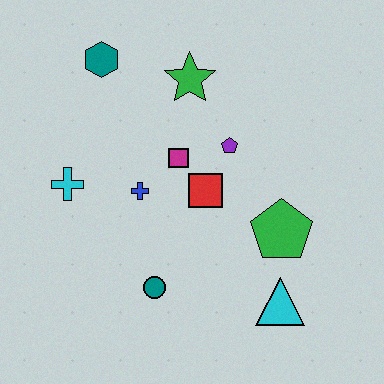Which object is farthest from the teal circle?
The teal hexagon is farthest from the teal circle.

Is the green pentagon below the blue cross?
Yes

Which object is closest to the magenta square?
The red square is closest to the magenta square.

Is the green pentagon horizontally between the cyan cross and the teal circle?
No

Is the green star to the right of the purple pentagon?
No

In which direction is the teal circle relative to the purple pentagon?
The teal circle is below the purple pentagon.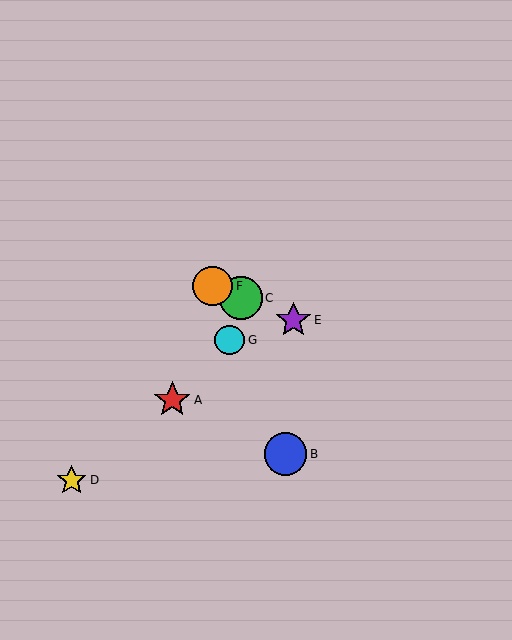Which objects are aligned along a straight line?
Objects C, E, F are aligned along a straight line.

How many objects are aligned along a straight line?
3 objects (C, E, F) are aligned along a straight line.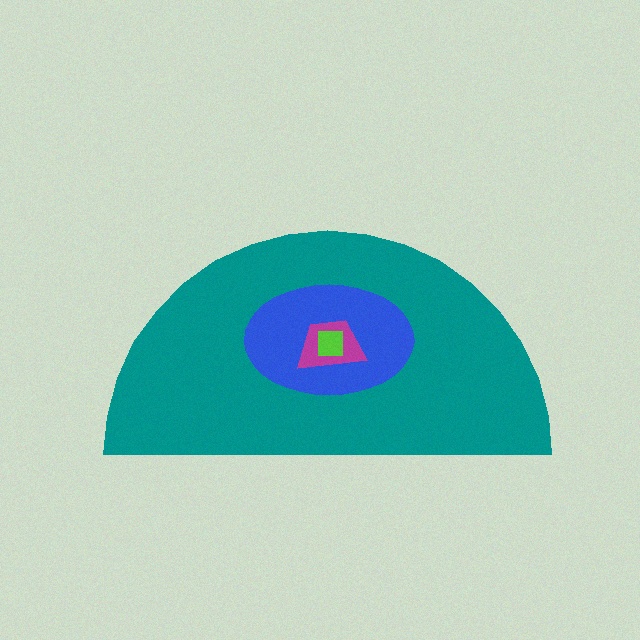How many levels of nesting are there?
4.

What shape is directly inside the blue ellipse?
The magenta trapezoid.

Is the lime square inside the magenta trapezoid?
Yes.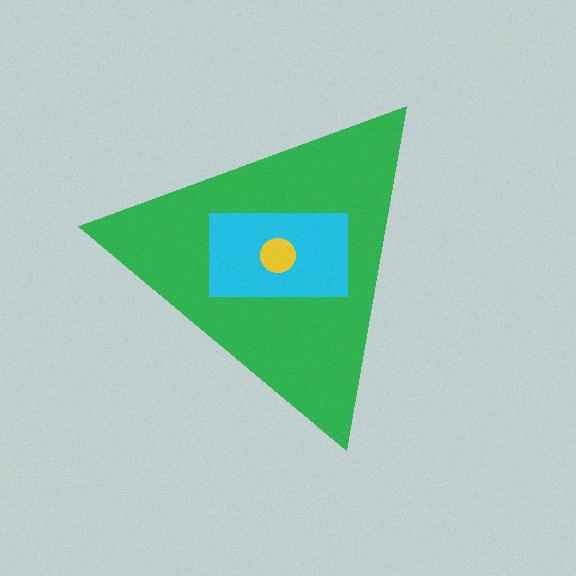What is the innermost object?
The yellow circle.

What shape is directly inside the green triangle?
The cyan rectangle.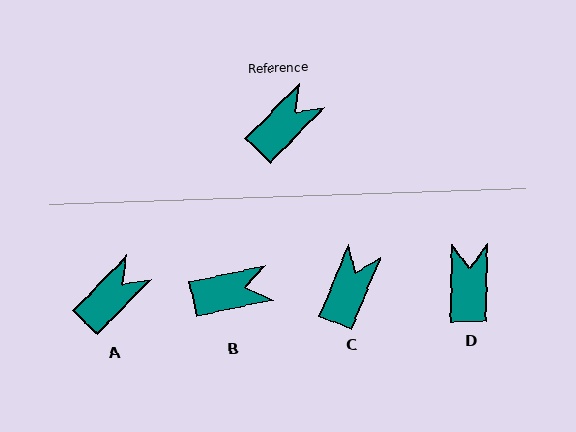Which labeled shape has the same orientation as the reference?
A.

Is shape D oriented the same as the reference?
No, it is off by about 43 degrees.